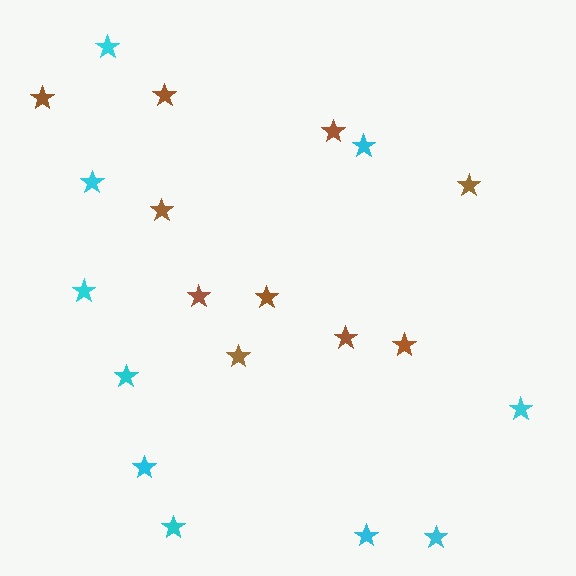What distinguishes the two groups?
There are 2 groups: one group of brown stars (10) and one group of cyan stars (10).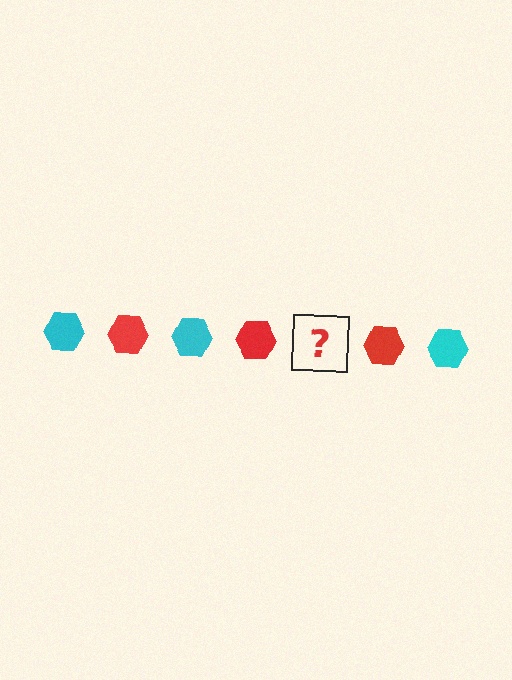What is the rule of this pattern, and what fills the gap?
The rule is that the pattern cycles through cyan, red hexagons. The gap should be filled with a cyan hexagon.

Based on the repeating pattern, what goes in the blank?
The blank should be a cyan hexagon.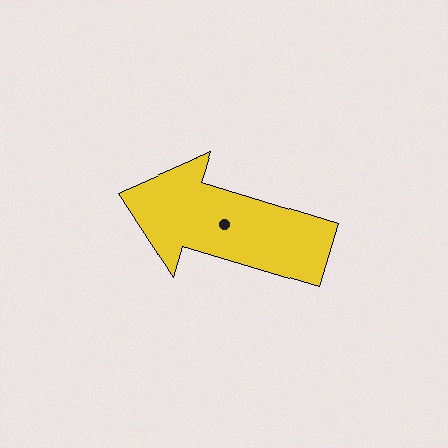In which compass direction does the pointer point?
West.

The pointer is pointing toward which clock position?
Roughly 10 o'clock.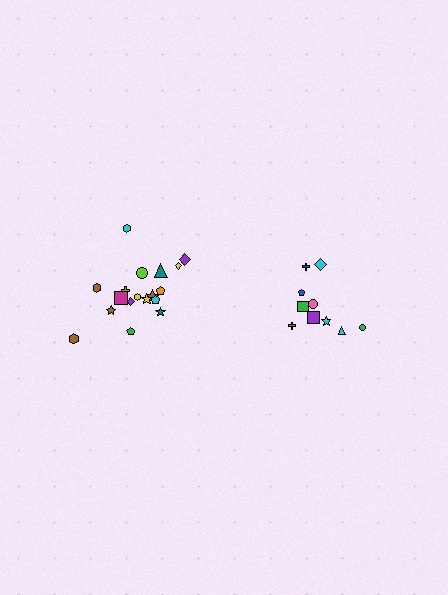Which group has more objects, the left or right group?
The left group.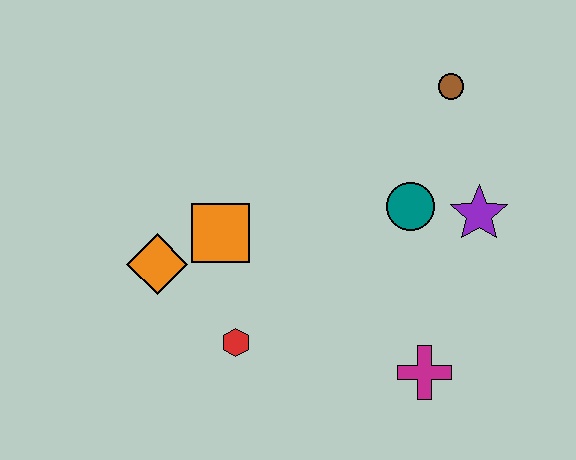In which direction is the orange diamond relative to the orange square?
The orange diamond is to the left of the orange square.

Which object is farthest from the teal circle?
The orange diamond is farthest from the teal circle.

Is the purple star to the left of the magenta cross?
No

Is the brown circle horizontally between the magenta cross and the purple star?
Yes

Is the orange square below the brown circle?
Yes